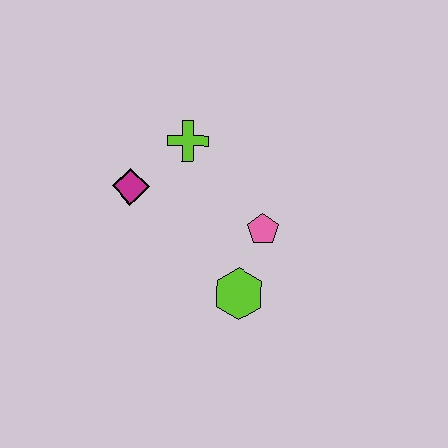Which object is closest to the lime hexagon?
The pink pentagon is closest to the lime hexagon.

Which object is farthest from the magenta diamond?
The lime hexagon is farthest from the magenta diamond.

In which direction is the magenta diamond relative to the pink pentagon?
The magenta diamond is to the left of the pink pentagon.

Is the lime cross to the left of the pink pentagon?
Yes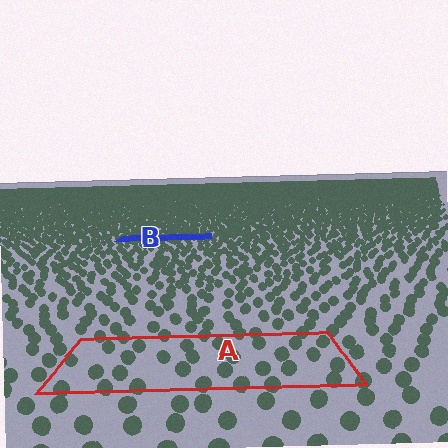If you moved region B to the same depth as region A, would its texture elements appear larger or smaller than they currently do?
They would appear larger. At a closer depth, the same texture elements are projected at a bigger on-screen size.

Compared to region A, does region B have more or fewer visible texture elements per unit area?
Region B has more texture elements per unit area — they are packed more densely because it is farther away.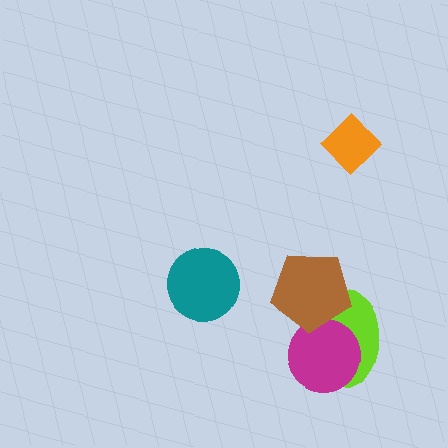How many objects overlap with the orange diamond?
0 objects overlap with the orange diamond.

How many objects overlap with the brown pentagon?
2 objects overlap with the brown pentagon.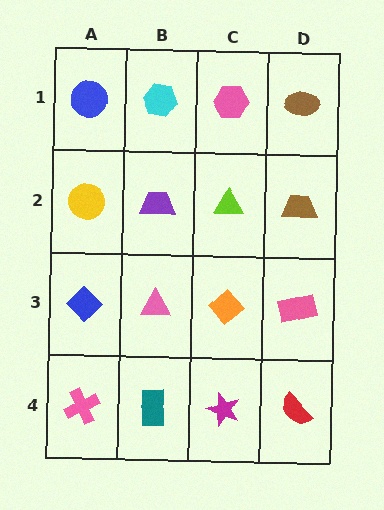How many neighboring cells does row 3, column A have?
3.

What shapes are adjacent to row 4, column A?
A blue diamond (row 3, column A), a teal rectangle (row 4, column B).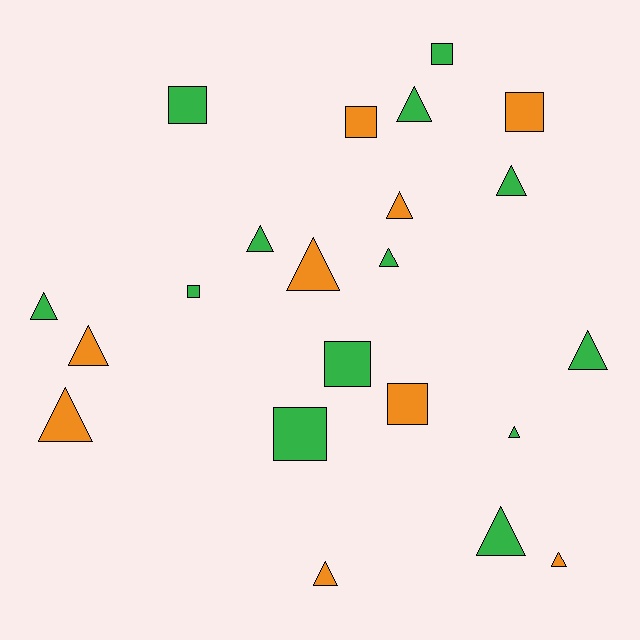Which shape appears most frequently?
Triangle, with 14 objects.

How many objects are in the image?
There are 22 objects.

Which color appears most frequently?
Green, with 13 objects.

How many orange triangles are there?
There are 6 orange triangles.